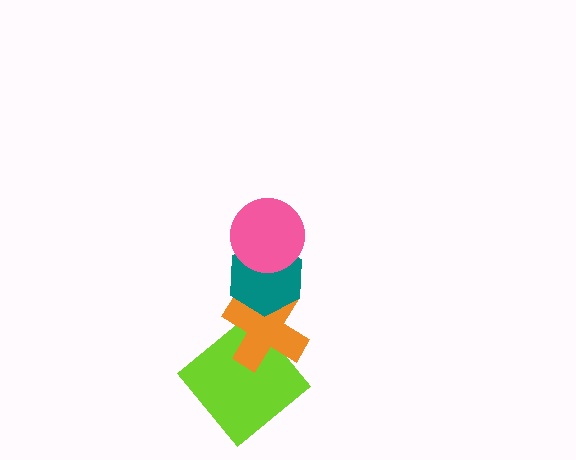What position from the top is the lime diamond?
The lime diamond is 4th from the top.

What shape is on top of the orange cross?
The teal hexagon is on top of the orange cross.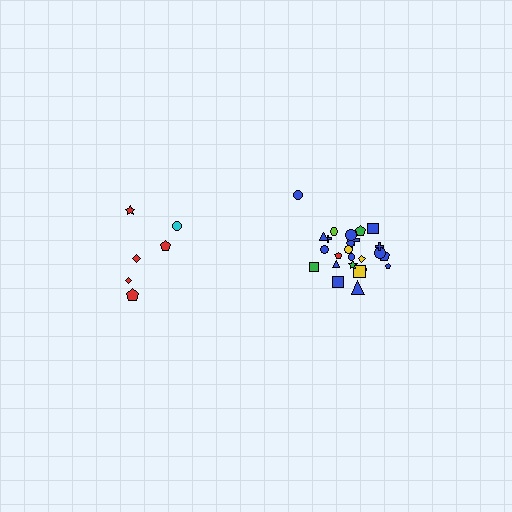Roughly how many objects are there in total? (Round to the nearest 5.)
Roughly 30 objects in total.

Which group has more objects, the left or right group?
The right group.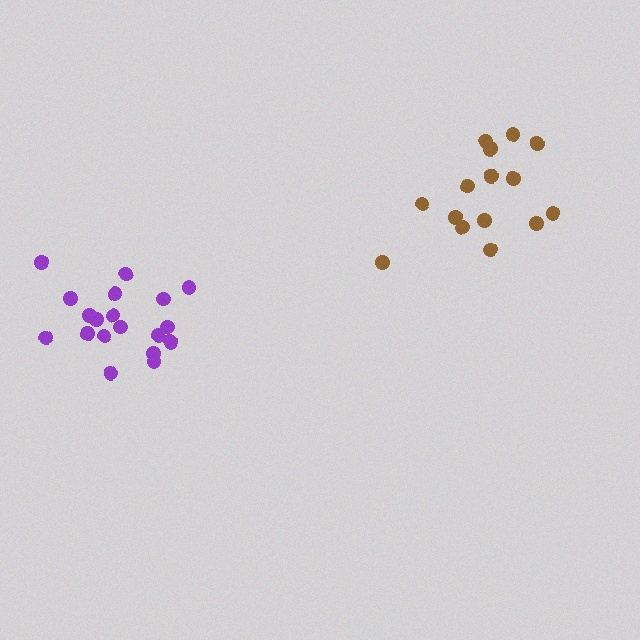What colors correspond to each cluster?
The clusters are colored: purple, brown.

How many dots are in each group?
Group 1: 20 dots, Group 2: 15 dots (35 total).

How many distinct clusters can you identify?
There are 2 distinct clusters.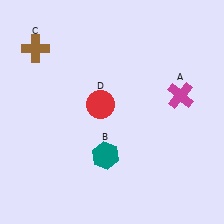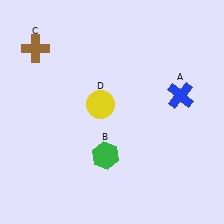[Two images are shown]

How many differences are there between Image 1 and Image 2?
There are 3 differences between the two images.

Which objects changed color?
A changed from magenta to blue. B changed from teal to green. D changed from red to yellow.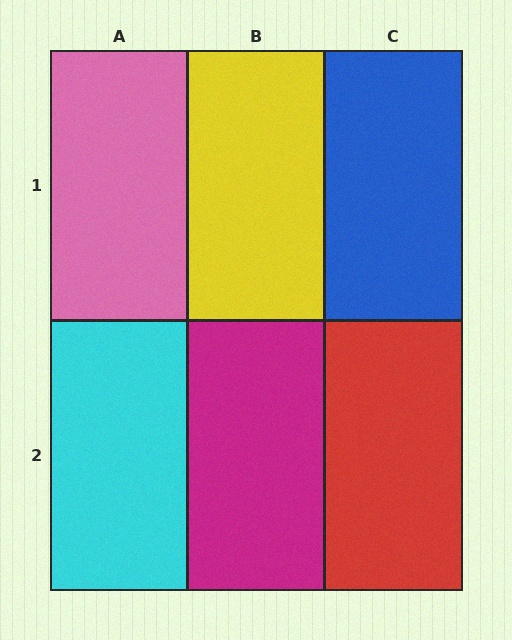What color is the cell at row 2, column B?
Magenta.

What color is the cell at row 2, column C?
Red.